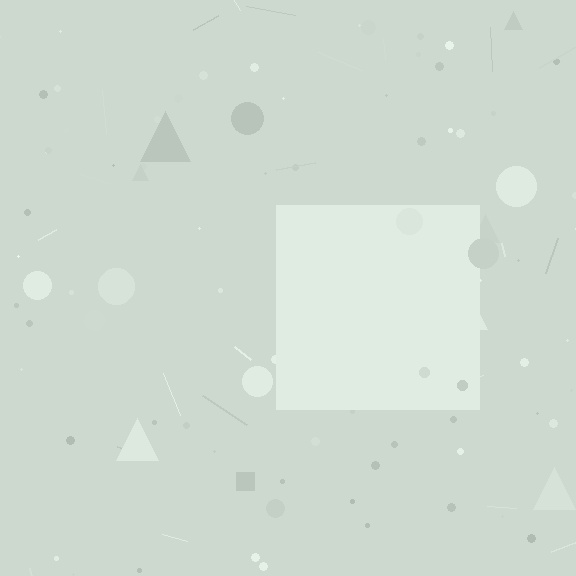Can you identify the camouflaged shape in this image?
The camouflaged shape is a square.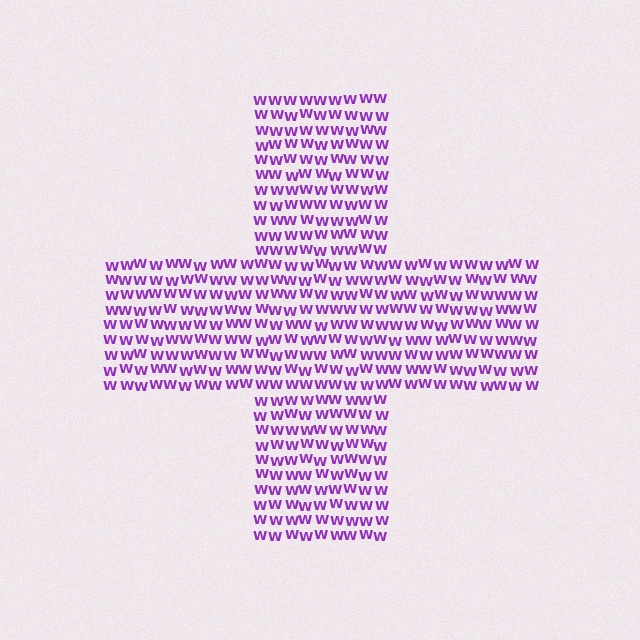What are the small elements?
The small elements are letter W's.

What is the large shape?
The large shape is a cross.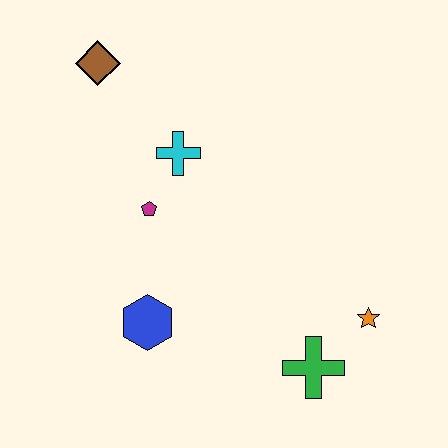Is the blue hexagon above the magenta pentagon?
No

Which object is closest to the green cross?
The orange star is closest to the green cross.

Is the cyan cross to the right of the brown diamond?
Yes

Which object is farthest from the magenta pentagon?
The orange star is farthest from the magenta pentagon.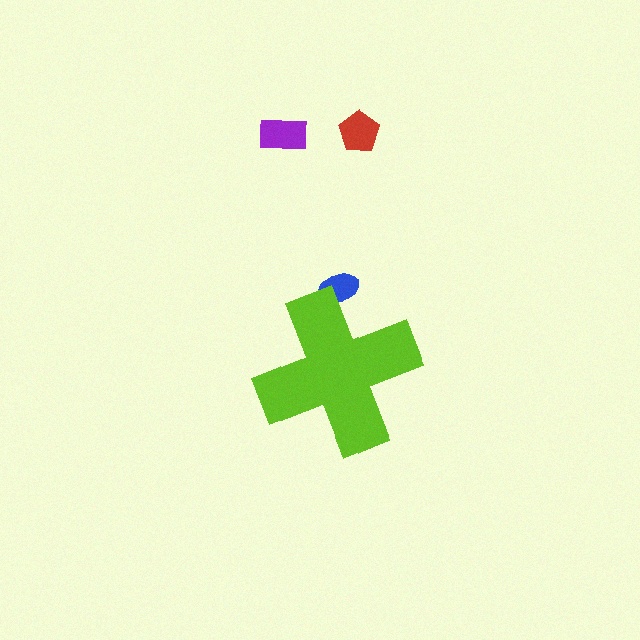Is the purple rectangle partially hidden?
No, the purple rectangle is fully visible.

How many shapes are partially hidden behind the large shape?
1 shape is partially hidden.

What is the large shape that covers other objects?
A lime cross.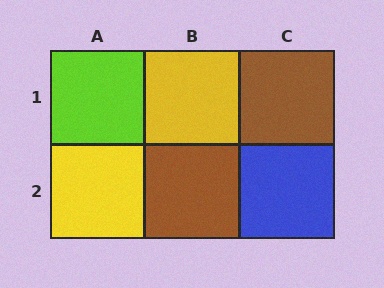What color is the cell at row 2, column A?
Yellow.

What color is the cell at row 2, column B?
Brown.